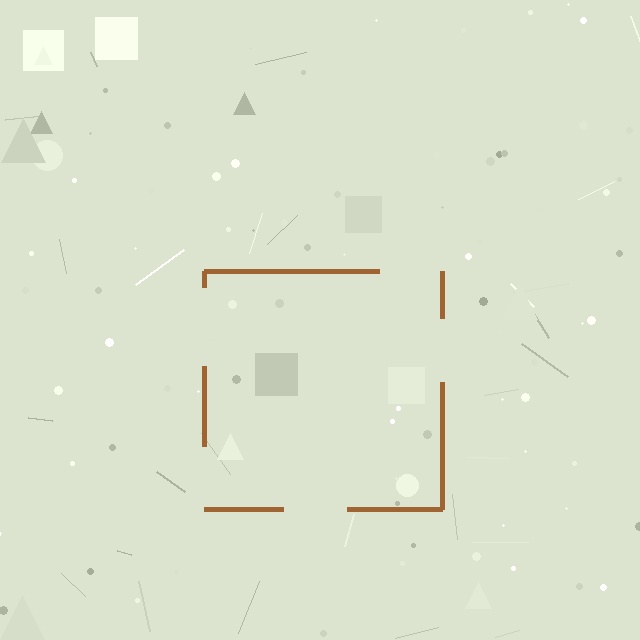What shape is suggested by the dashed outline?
The dashed outline suggests a square.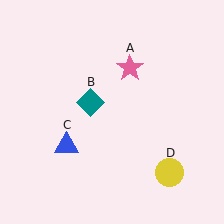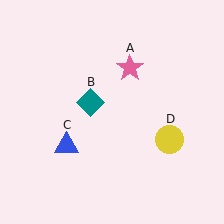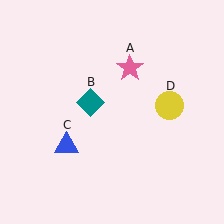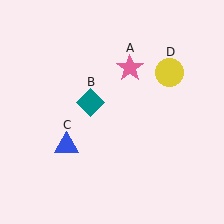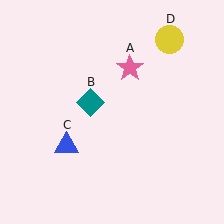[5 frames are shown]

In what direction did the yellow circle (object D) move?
The yellow circle (object D) moved up.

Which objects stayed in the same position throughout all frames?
Pink star (object A) and teal diamond (object B) and blue triangle (object C) remained stationary.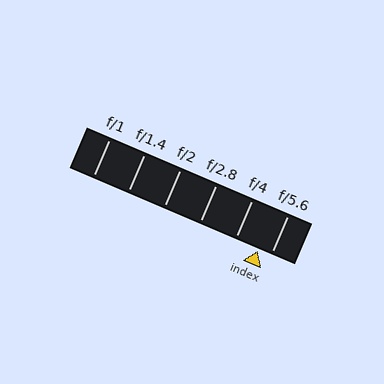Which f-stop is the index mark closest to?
The index mark is closest to f/5.6.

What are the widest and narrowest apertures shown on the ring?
The widest aperture shown is f/1 and the narrowest is f/5.6.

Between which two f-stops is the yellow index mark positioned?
The index mark is between f/4 and f/5.6.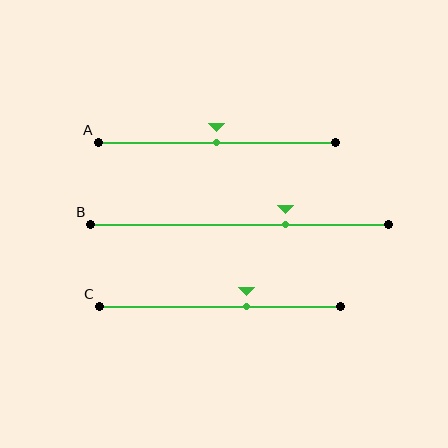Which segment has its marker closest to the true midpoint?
Segment A has its marker closest to the true midpoint.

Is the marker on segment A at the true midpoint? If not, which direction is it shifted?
Yes, the marker on segment A is at the true midpoint.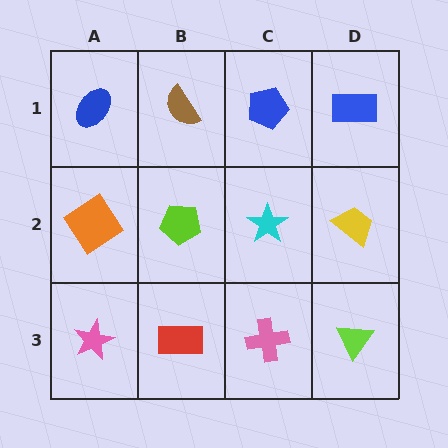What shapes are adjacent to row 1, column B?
A lime pentagon (row 2, column B), a blue ellipse (row 1, column A), a blue pentagon (row 1, column C).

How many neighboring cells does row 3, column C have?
3.